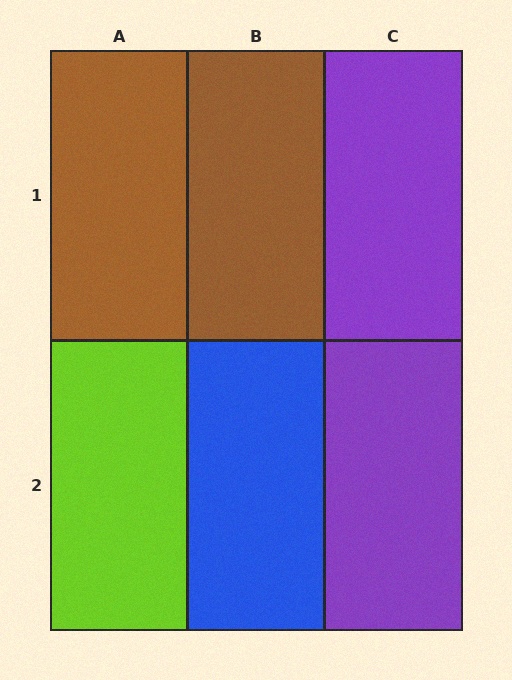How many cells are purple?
2 cells are purple.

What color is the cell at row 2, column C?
Purple.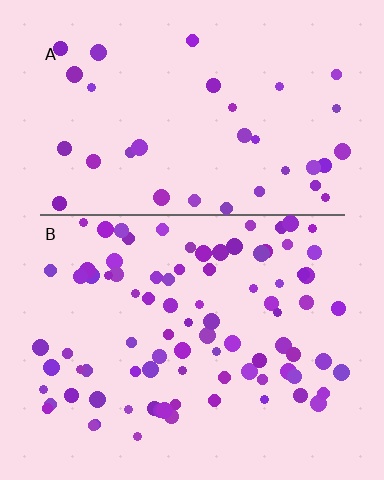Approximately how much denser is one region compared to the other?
Approximately 2.5× — region B over region A.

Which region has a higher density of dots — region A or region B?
B (the bottom).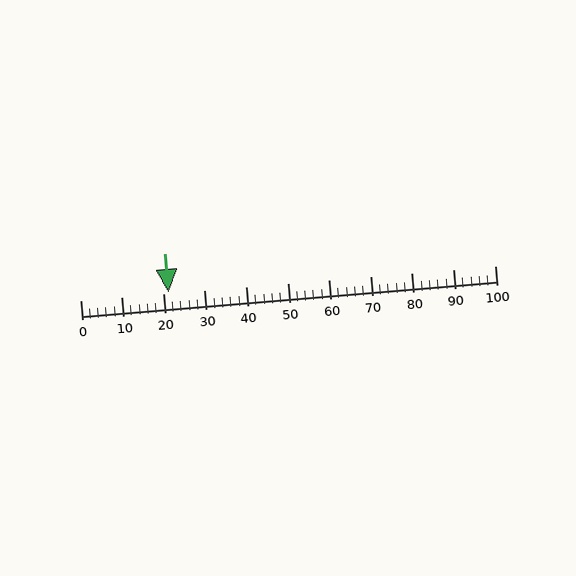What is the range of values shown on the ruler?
The ruler shows values from 0 to 100.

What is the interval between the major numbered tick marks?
The major tick marks are spaced 10 units apart.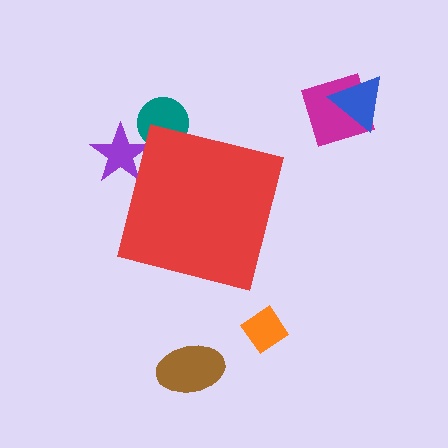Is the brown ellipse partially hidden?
No, the brown ellipse is fully visible.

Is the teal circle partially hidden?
Yes, the teal circle is partially hidden behind the red square.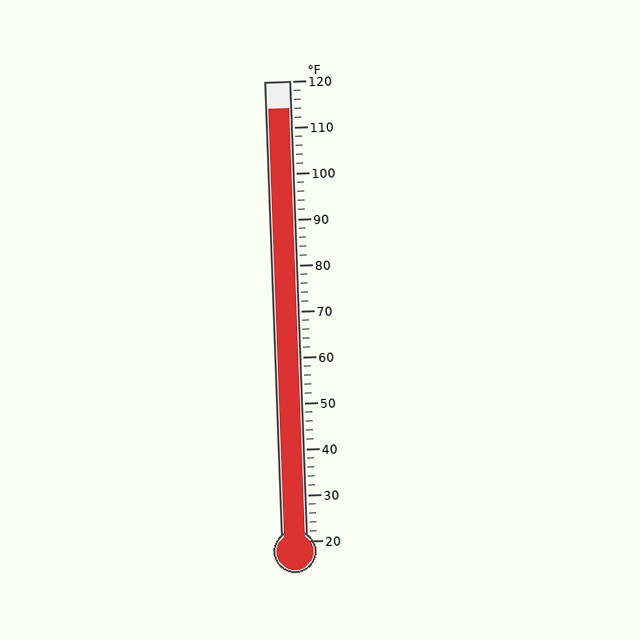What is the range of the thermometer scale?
The thermometer scale ranges from 20°F to 120°F.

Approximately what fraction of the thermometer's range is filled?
The thermometer is filled to approximately 95% of its range.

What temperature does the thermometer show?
The thermometer shows approximately 114°F.